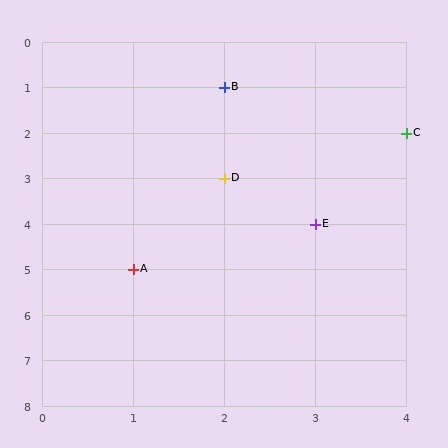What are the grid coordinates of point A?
Point A is at grid coordinates (1, 5).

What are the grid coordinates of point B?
Point B is at grid coordinates (2, 1).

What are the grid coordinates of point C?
Point C is at grid coordinates (4, 2).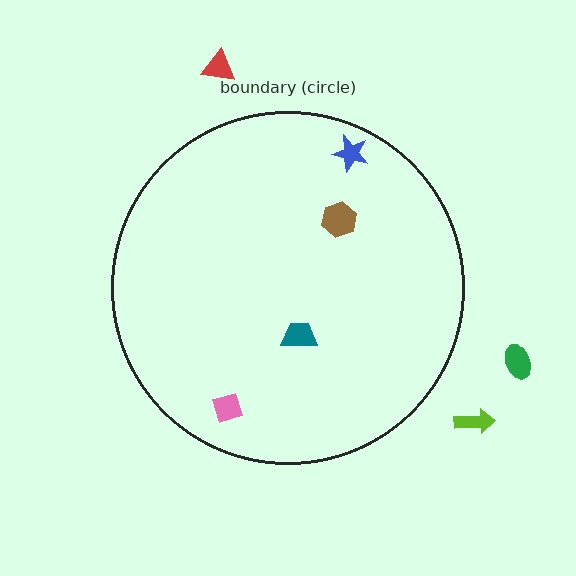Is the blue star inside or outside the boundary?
Inside.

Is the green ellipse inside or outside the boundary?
Outside.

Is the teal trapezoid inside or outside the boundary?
Inside.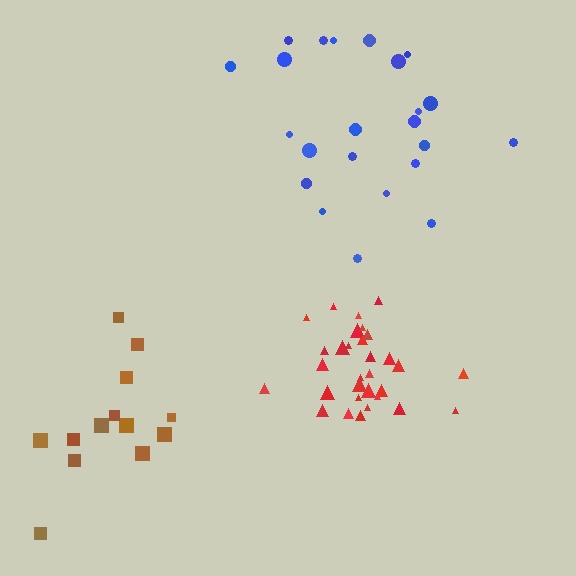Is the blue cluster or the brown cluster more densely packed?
Blue.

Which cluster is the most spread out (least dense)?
Brown.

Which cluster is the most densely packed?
Red.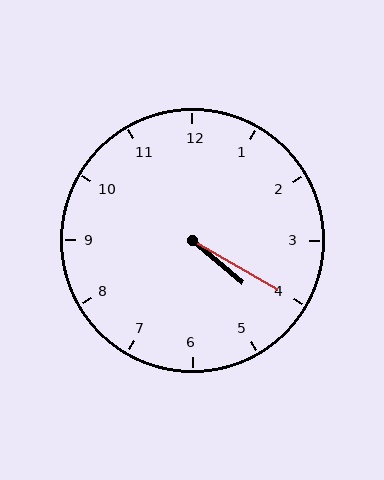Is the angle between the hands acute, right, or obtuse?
It is acute.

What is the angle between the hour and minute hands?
Approximately 10 degrees.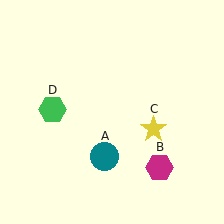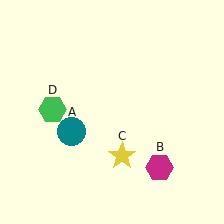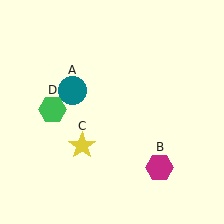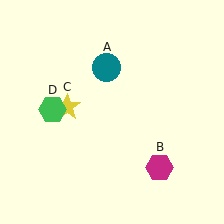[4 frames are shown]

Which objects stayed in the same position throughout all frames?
Magenta hexagon (object B) and green hexagon (object D) remained stationary.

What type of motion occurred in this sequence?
The teal circle (object A), yellow star (object C) rotated clockwise around the center of the scene.